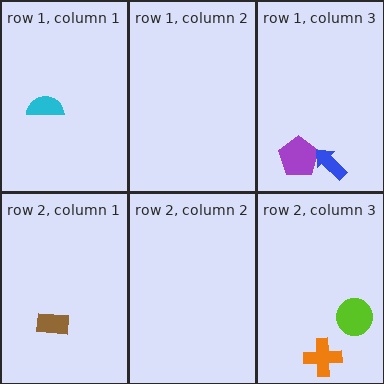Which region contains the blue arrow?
The row 1, column 3 region.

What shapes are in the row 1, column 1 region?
The cyan semicircle.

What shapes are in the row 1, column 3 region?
The purple pentagon, the blue arrow.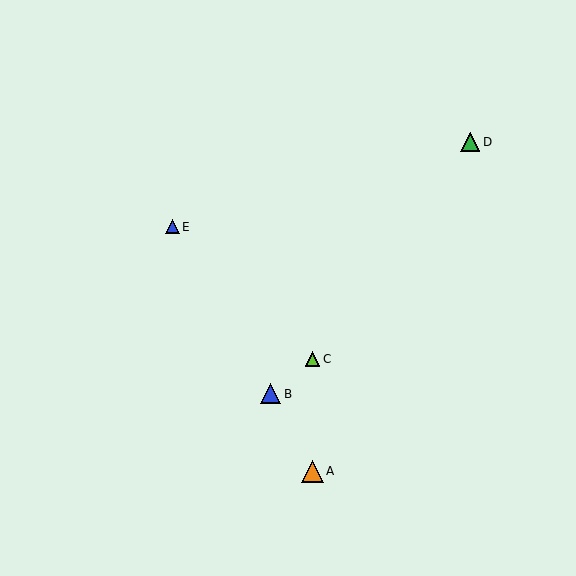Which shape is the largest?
The orange triangle (labeled A) is the largest.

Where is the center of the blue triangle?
The center of the blue triangle is at (172, 227).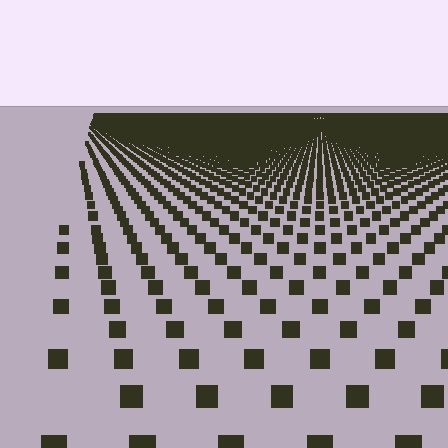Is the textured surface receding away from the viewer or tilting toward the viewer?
The surface is receding away from the viewer. Texture elements get smaller and denser toward the top.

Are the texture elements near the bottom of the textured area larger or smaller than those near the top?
Larger. Near the bottom, elements are closer to the viewer and appear at a bigger on-screen size.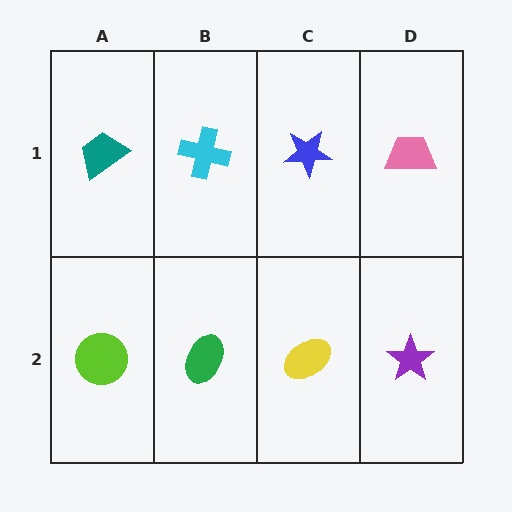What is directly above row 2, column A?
A teal trapezoid.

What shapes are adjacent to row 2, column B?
A cyan cross (row 1, column B), a lime circle (row 2, column A), a yellow ellipse (row 2, column C).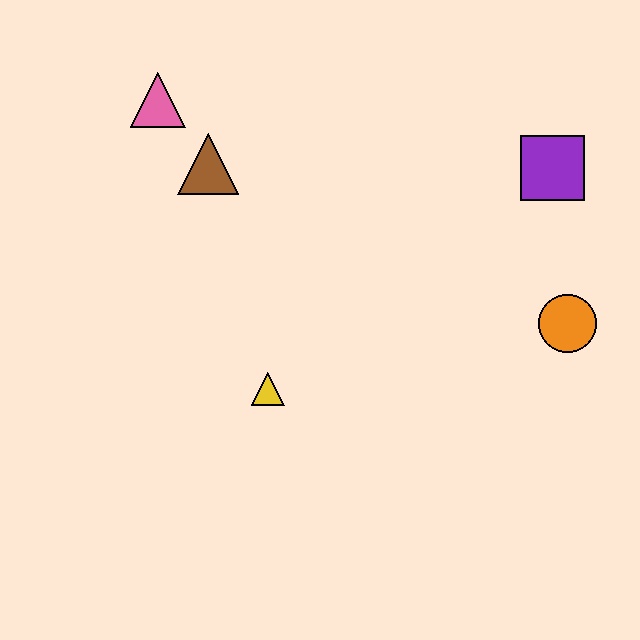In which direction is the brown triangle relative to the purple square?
The brown triangle is to the left of the purple square.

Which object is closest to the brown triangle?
The pink triangle is closest to the brown triangle.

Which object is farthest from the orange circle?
The pink triangle is farthest from the orange circle.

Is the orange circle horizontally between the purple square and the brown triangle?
No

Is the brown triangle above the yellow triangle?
Yes